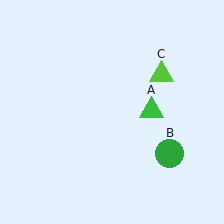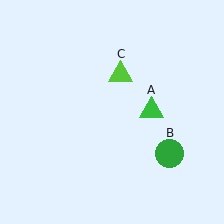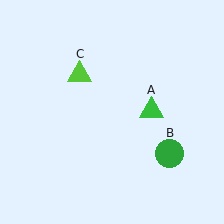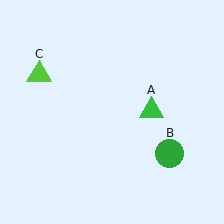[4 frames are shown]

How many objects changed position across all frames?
1 object changed position: lime triangle (object C).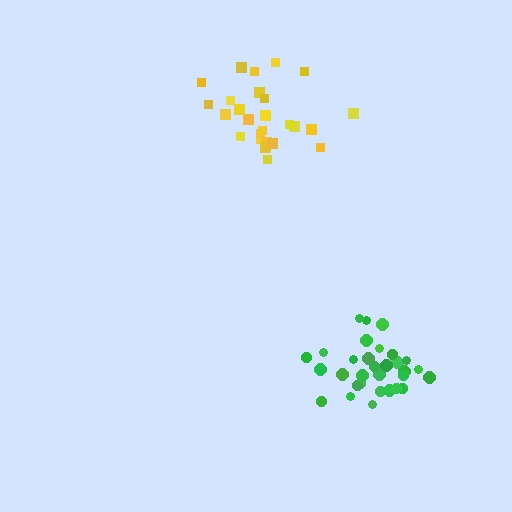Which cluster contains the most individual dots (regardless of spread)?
Green (31).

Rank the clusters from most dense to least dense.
green, yellow.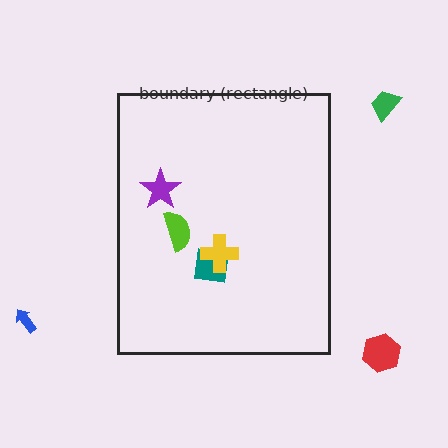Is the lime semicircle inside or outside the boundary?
Inside.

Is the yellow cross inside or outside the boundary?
Inside.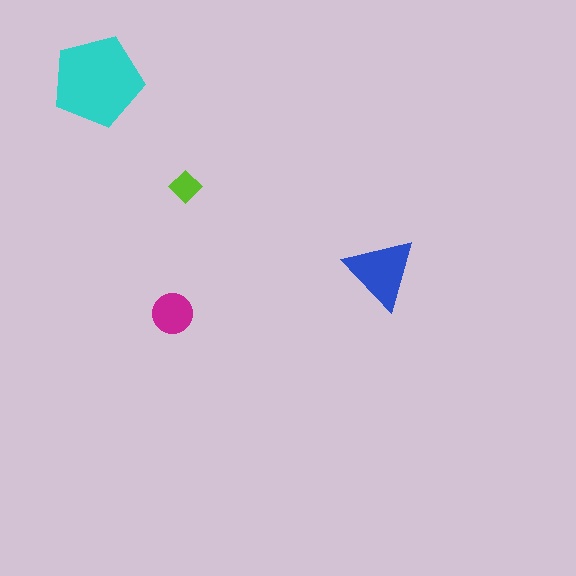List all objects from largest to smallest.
The cyan pentagon, the blue triangle, the magenta circle, the lime diamond.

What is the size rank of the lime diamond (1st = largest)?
4th.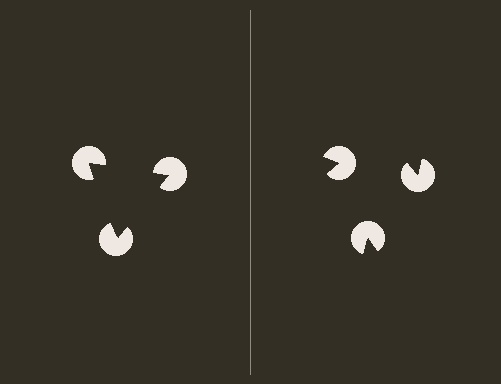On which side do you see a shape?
An illusory triangle appears on the left side. On the right side the wedge cuts are rotated, so no coherent shape forms.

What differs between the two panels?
The pac-man discs are positioned identically on both sides; only the wedge orientations differ. On the left they align to a triangle; on the right they are misaligned.